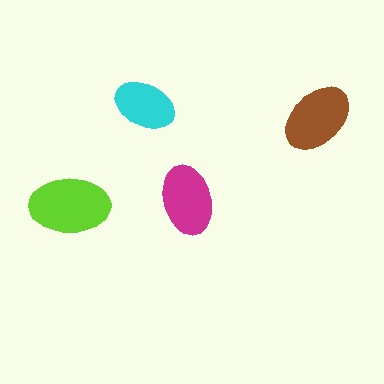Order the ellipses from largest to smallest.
the lime one, the brown one, the magenta one, the cyan one.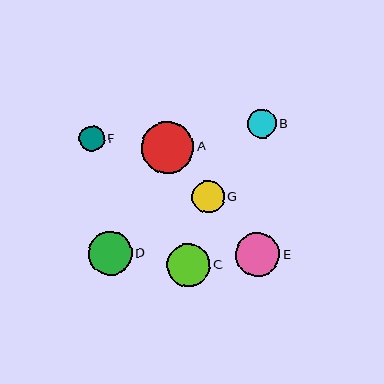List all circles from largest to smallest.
From largest to smallest: A, E, D, C, G, B, F.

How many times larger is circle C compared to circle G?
Circle C is approximately 1.4 times the size of circle G.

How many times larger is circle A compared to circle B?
Circle A is approximately 1.8 times the size of circle B.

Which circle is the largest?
Circle A is the largest with a size of approximately 52 pixels.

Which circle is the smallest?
Circle F is the smallest with a size of approximately 25 pixels.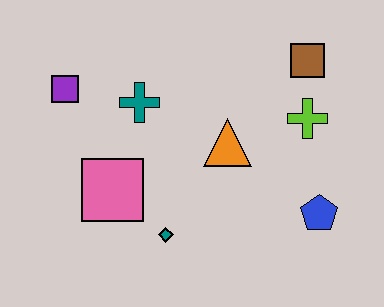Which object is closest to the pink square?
The teal diamond is closest to the pink square.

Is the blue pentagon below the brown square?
Yes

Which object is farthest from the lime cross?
The purple square is farthest from the lime cross.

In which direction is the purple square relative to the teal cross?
The purple square is to the left of the teal cross.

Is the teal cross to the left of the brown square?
Yes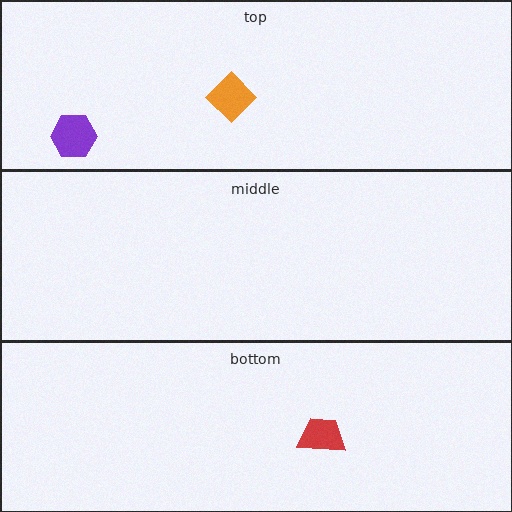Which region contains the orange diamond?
The top region.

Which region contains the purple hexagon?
The top region.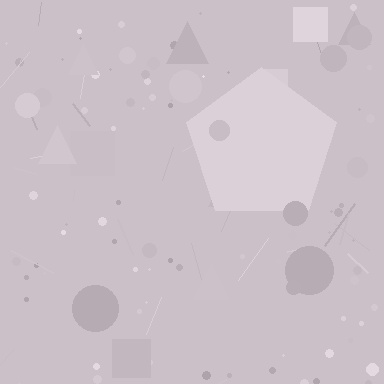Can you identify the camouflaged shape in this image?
The camouflaged shape is a pentagon.